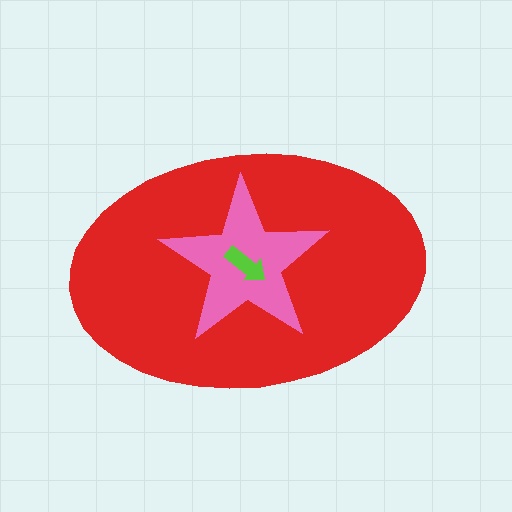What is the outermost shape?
The red ellipse.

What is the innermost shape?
The lime arrow.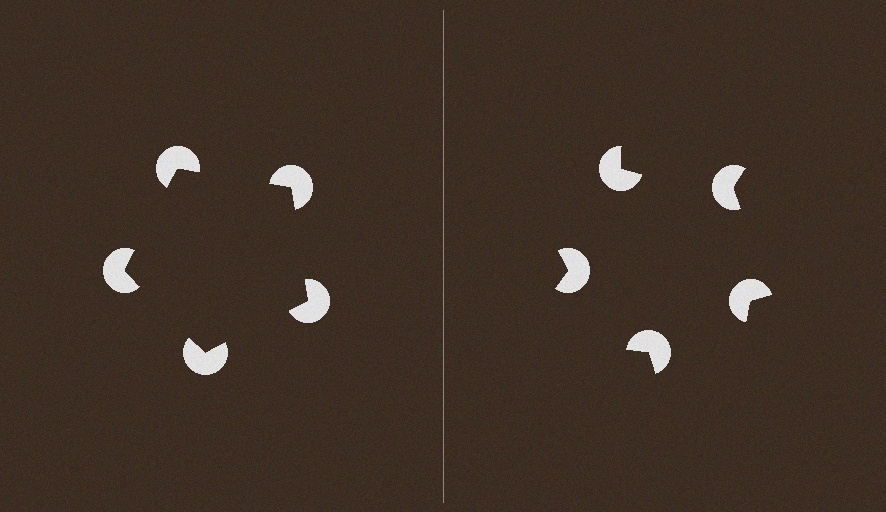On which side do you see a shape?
An illusory pentagon appears on the left side. On the right side the wedge cuts are rotated, so no coherent shape forms.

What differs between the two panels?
The pac-man discs are positioned identically on both sides; only the wedge orientations differ. On the left they align to a pentagon; on the right they are misaligned.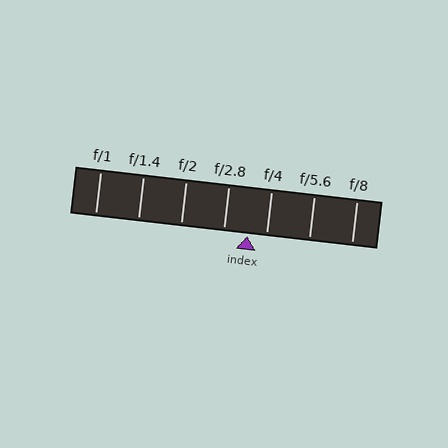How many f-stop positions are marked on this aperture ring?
There are 7 f-stop positions marked.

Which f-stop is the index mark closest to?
The index mark is closest to f/4.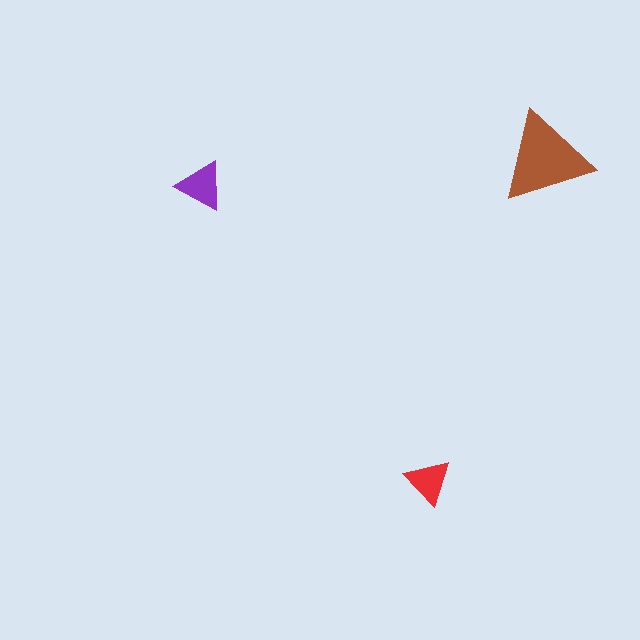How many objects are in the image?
There are 3 objects in the image.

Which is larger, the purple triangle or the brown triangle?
The brown one.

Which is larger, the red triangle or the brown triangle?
The brown one.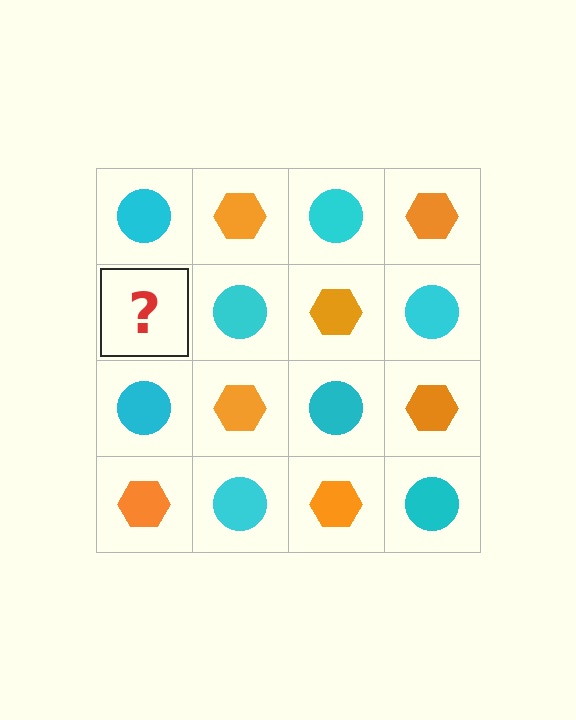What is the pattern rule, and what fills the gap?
The rule is that it alternates cyan circle and orange hexagon in a checkerboard pattern. The gap should be filled with an orange hexagon.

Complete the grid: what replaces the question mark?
The question mark should be replaced with an orange hexagon.